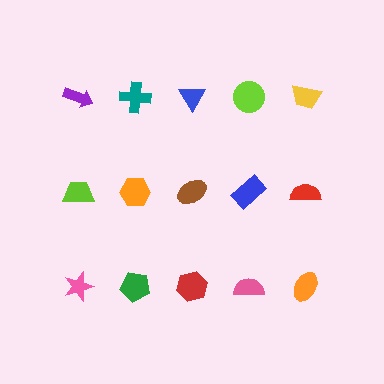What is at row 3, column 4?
A pink semicircle.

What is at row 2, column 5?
A red semicircle.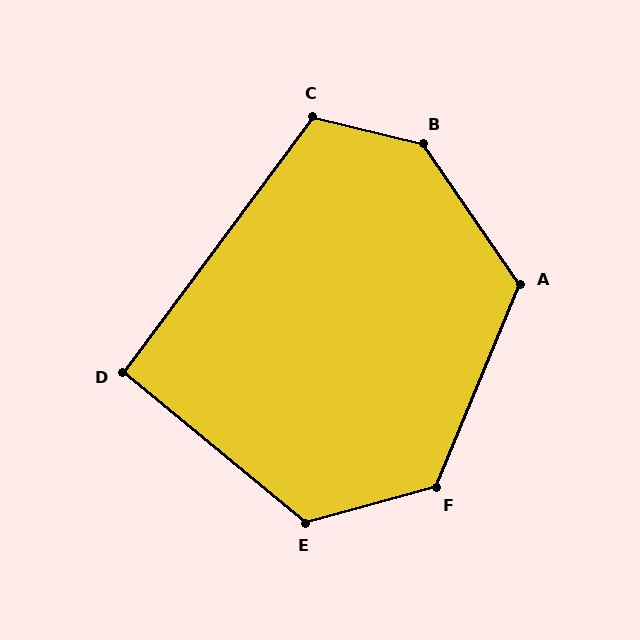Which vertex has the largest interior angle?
B, at approximately 139 degrees.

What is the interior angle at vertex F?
Approximately 128 degrees (obtuse).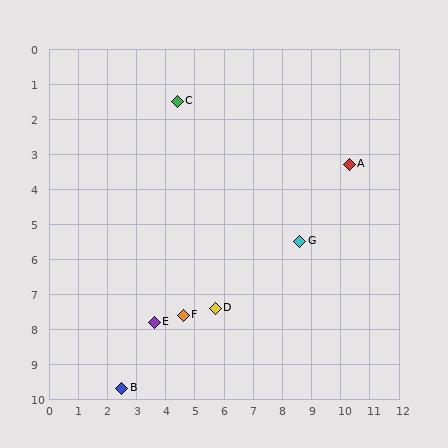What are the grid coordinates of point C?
Point C is at approximately (4.4, 1.5).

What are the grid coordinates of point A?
Point A is at approximately (10.3, 3.3).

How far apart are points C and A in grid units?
Points C and A are about 6.2 grid units apart.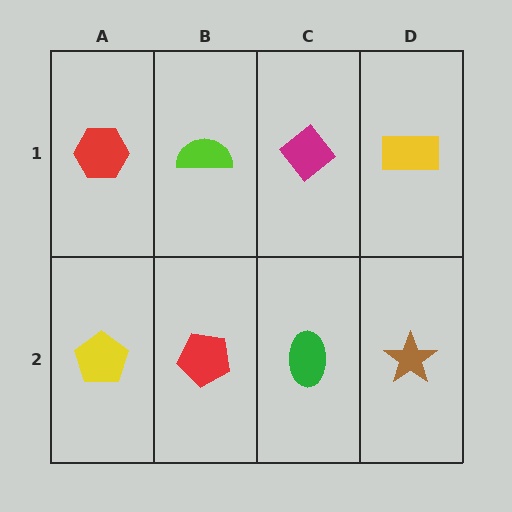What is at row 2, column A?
A yellow pentagon.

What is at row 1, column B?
A lime semicircle.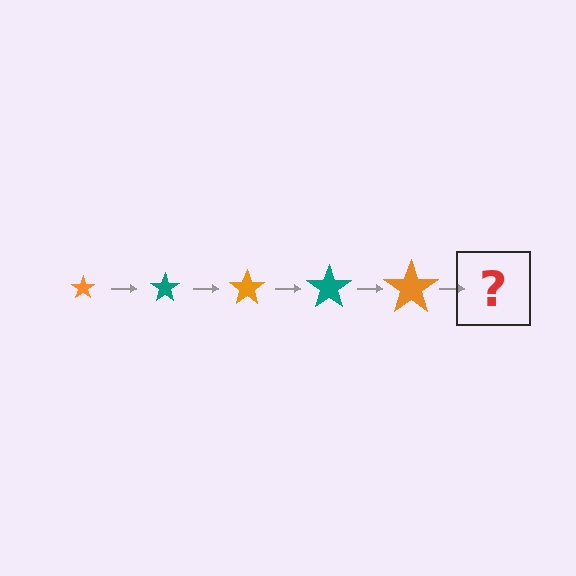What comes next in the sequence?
The next element should be a teal star, larger than the previous one.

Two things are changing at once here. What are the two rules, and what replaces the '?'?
The two rules are that the star grows larger each step and the color cycles through orange and teal. The '?' should be a teal star, larger than the previous one.